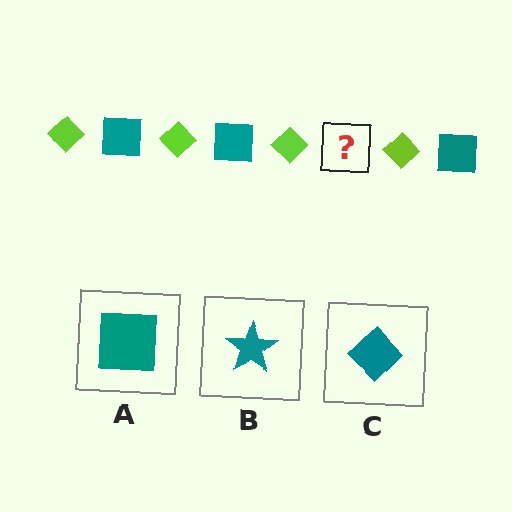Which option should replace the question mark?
Option A.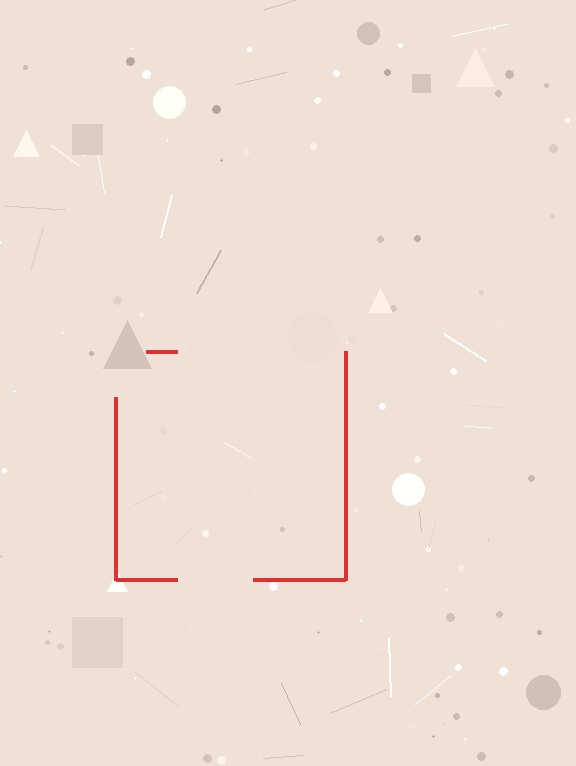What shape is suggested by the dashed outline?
The dashed outline suggests a square.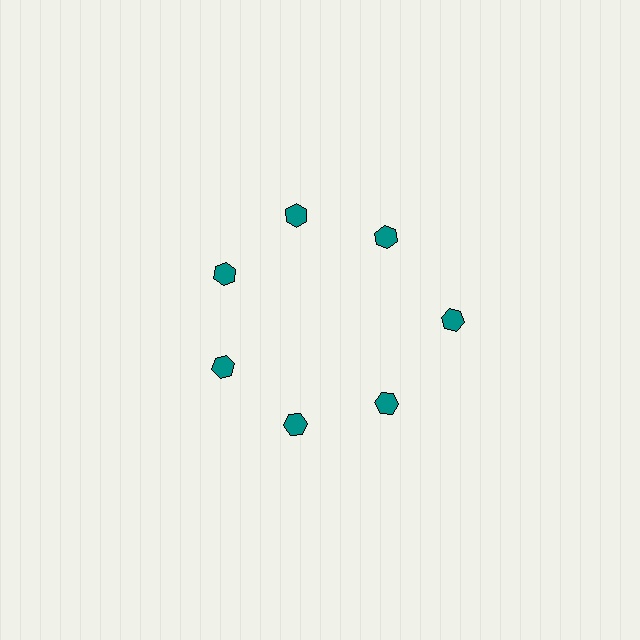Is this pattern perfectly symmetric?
No. The 7 teal hexagons are arranged in a ring, but one element near the 3 o'clock position is pushed outward from the center, breaking the 7-fold rotational symmetry.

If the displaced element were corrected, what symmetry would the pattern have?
It would have 7-fold rotational symmetry — the pattern would map onto itself every 51 degrees.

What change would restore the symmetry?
The symmetry would be restored by moving it inward, back onto the ring so that all 7 hexagons sit at equal angles and equal distance from the center.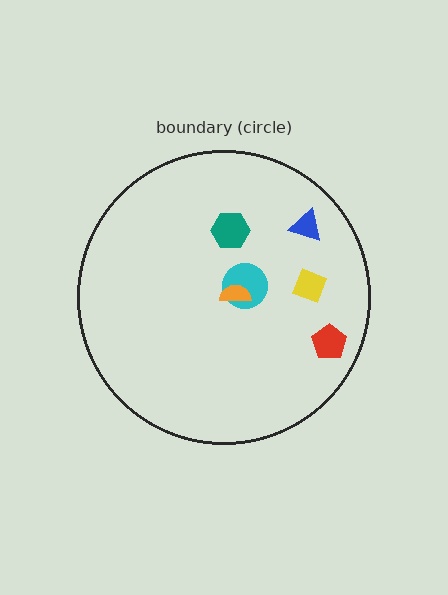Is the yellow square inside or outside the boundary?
Inside.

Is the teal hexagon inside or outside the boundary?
Inside.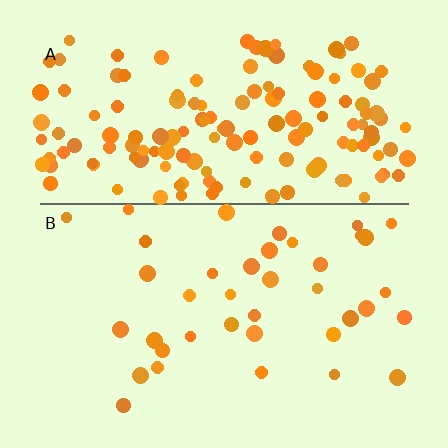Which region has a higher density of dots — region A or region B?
A (the top).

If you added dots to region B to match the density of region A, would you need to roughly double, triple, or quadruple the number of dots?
Approximately quadruple.